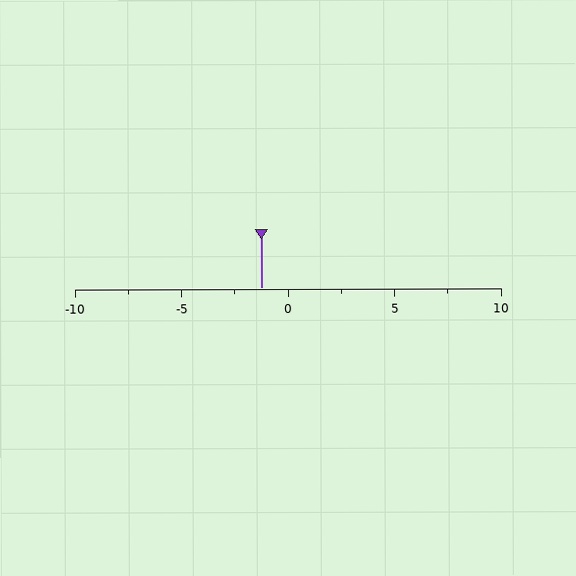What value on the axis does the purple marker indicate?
The marker indicates approximately -1.2.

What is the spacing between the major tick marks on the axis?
The major ticks are spaced 5 apart.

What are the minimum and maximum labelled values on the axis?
The axis runs from -10 to 10.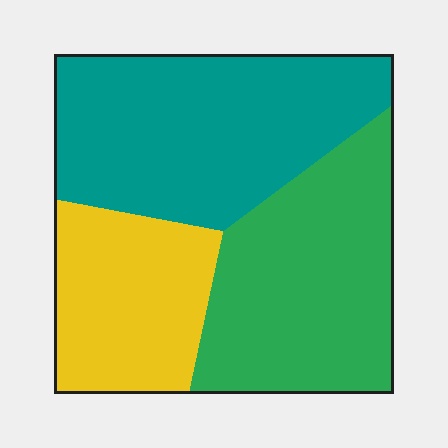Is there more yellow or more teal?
Teal.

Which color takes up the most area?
Teal, at roughly 40%.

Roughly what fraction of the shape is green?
Green takes up about three eighths (3/8) of the shape.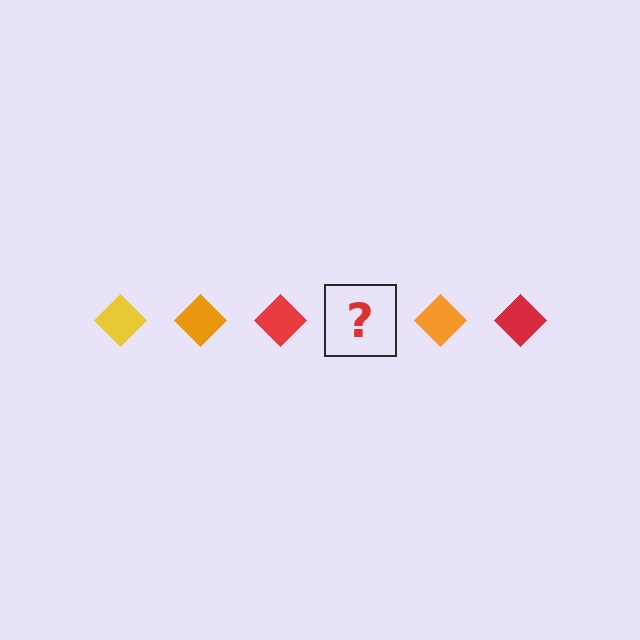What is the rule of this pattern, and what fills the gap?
The rule is that the pattern cycles through yellow, orange, red diamonds. The gap should be filled with a yellow diamond.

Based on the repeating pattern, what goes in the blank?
The blank should be a yellow diamond.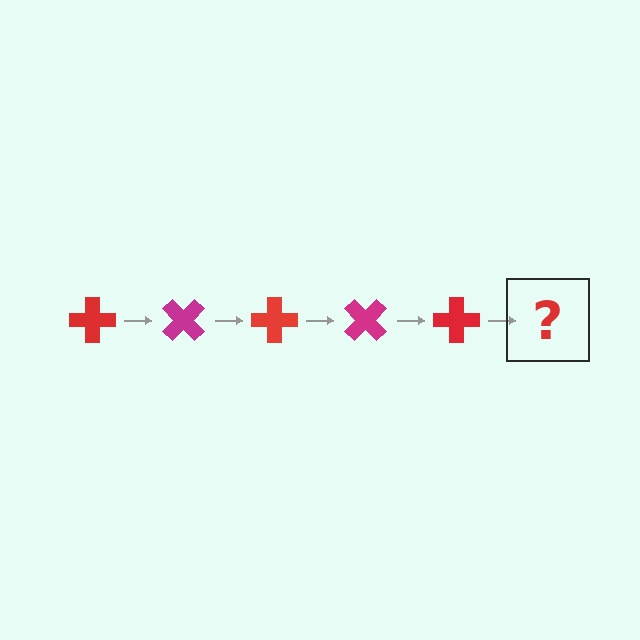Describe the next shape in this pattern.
It should be a magenta cross, rotated 225 degrees from the start.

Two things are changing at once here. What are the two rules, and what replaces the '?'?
The two rules are that it rotates 45 degrees each step and the color cycles through red and magenta. The '?' should be a magenta cross, rotated 225 degrees from the start.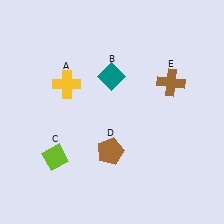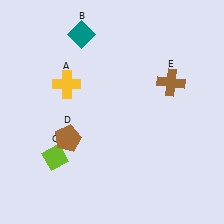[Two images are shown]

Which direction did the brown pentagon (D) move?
The brown pentagon (D) moved left.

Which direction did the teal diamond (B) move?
The teal diamond (B) moved up.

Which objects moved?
The objects that moved are: the teal diamond (B), the brown pentagon (D).